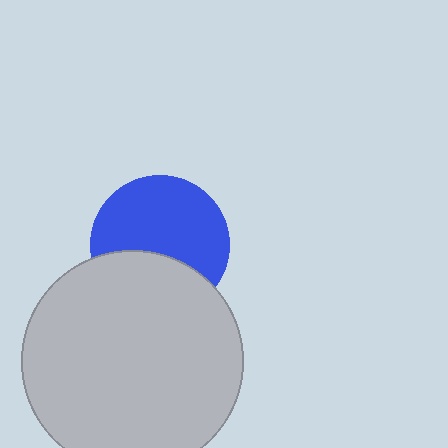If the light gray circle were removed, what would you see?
You would see the complete blue circle.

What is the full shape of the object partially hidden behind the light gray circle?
The partially hidden object is a blue circle.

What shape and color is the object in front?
The object in front is a light gray circle.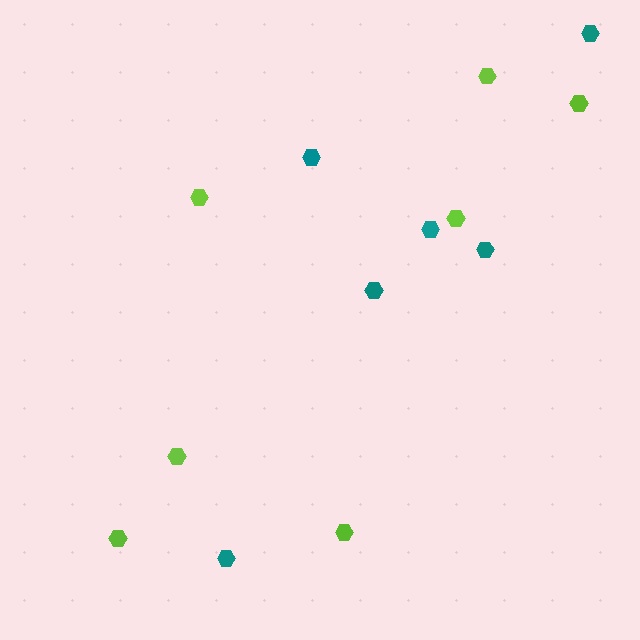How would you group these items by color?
There are 2 groups: one group of lime hexagons (7) and one group of teal hexagons (6).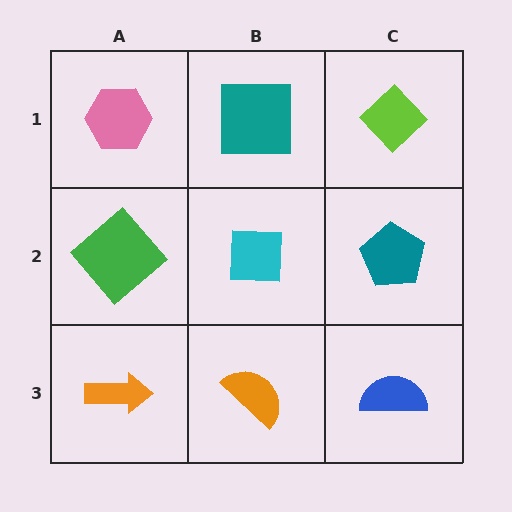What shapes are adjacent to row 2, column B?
A teal square (row 1, column B), an orange semicircle (row 3, column B), a green diamond (row 2, column A), a teal pentagon (row 2, column C).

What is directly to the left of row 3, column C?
An orange semicircle.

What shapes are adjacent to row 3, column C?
A teal pentagon (row 2, column C), an orange semicircle (row 3, column B).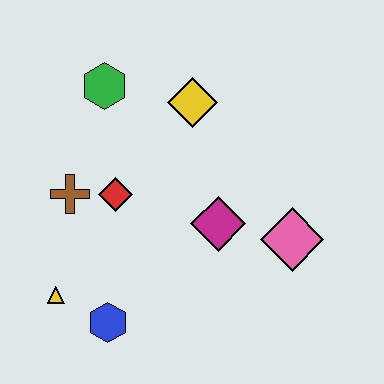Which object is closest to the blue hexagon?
The yellow triangle is closest to the blue hexagon.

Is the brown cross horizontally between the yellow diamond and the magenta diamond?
No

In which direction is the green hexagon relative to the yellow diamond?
The green hexagon is to the left of the yellow diamond.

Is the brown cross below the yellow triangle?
No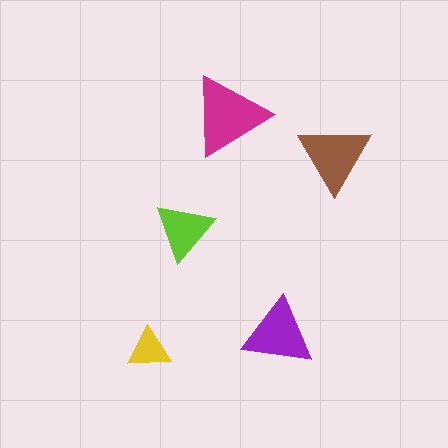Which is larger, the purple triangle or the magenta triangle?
The magenta one.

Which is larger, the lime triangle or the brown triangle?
The brown one.